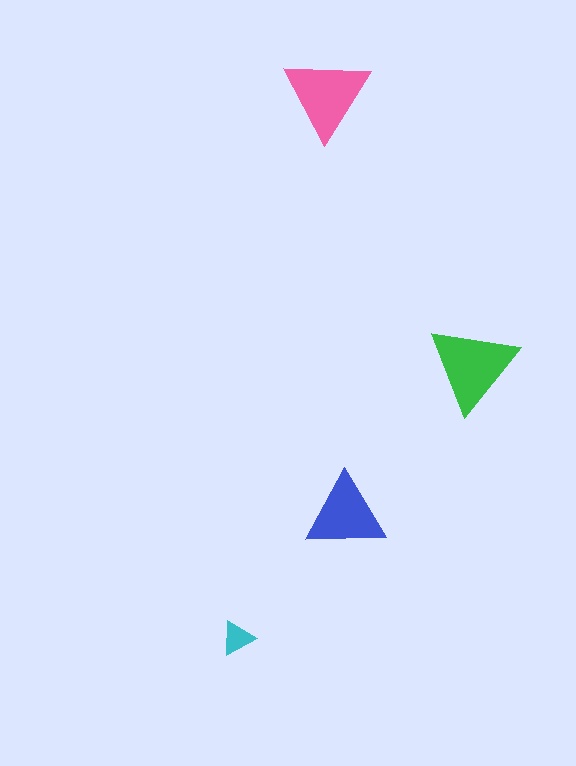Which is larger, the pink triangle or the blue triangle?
The pink one.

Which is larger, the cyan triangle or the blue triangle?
The blue one.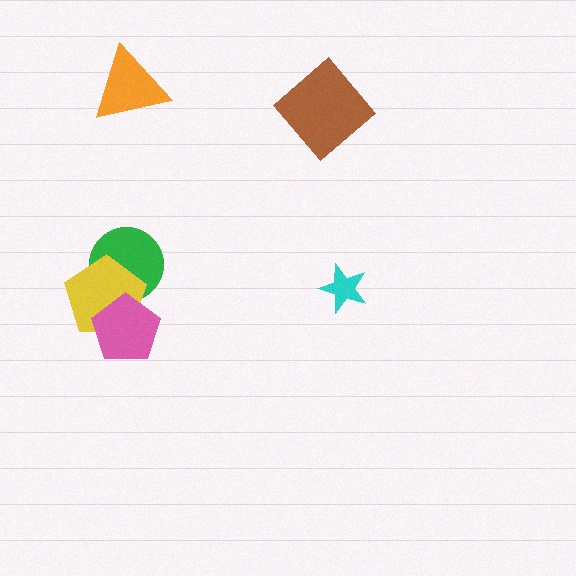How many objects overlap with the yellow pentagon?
2 objects overlap with the yellow pentagon.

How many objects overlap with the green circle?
2 objects overlap with the green circle.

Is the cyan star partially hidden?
No, no other shape covers it.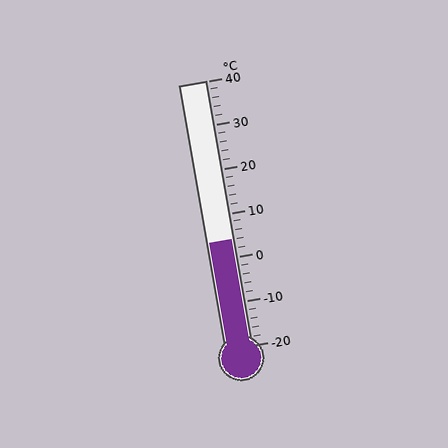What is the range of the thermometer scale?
The thermometer scale ranges from -20°C to 40°C.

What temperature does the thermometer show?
The thermometer shows approximately 4°C.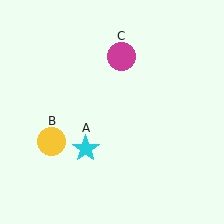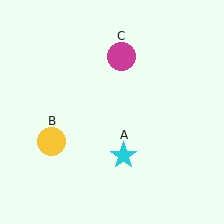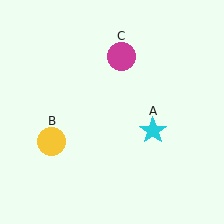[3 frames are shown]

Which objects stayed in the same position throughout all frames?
Yellow circle (object B) and magenta circle (object C) remained stationary.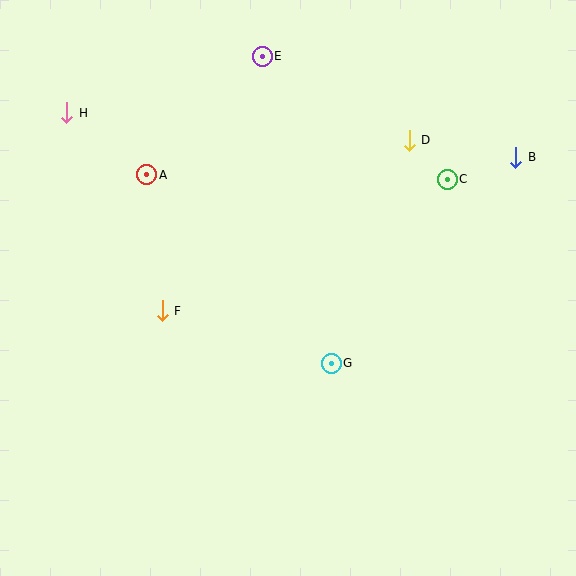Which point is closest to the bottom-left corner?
Point F is closest to the bottom-left corner.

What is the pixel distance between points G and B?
The distance between G and B is 276 pixels.